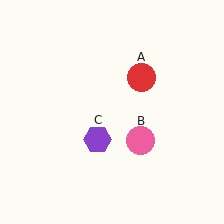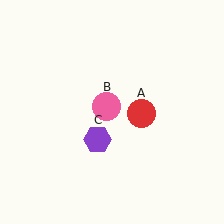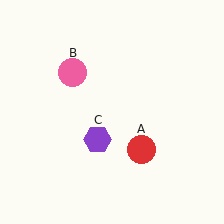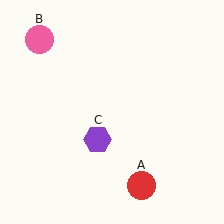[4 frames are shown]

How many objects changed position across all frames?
2 objects changed position: red circle (object A), pink circle (object B).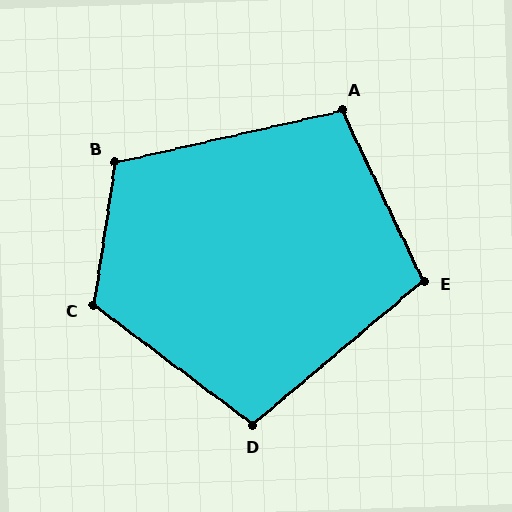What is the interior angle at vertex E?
Approximately 105 degrees (obtuse).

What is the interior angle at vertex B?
Approximately 111 degrees (obtuse).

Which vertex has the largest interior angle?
C, at approximately 119 degrees.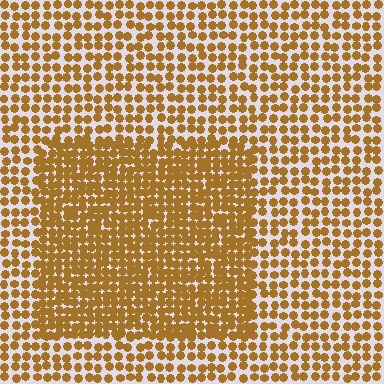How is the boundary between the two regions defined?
The boundary is defined by a change in element density (approximately 1.7x ratio). All elements are the same color, size, and shape.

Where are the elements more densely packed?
The elements are more densely packed inside the rectangle boundary.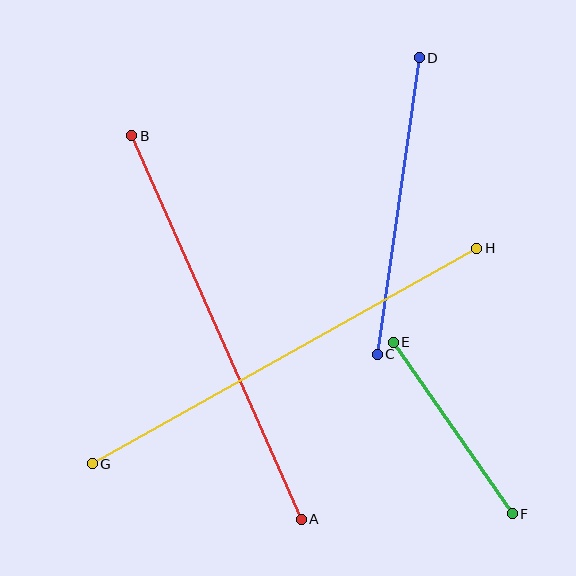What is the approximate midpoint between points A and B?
The midpoint is at approximately (217, 327) pixels.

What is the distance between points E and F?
The distance is approximately 209 pixels.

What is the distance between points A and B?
The distance is approximately 420 pixels.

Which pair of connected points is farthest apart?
Points G and H are farthest apart.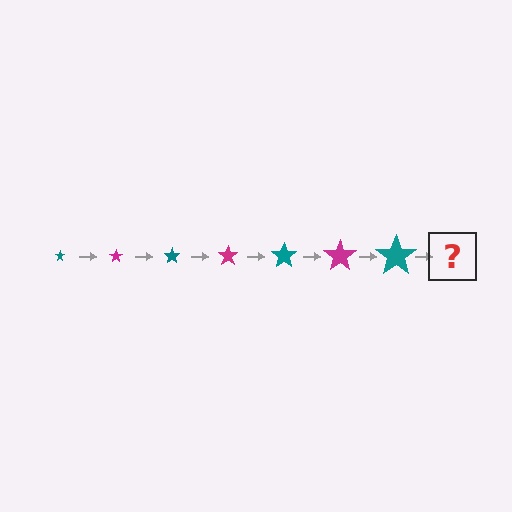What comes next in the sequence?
The next element should be a magenta star, larger than the previous one.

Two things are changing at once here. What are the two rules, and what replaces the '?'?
The two rules are that the star grows larger each step and the color cycles through teal and magenta. The '?' should be a magenta star, larger than the previous one.